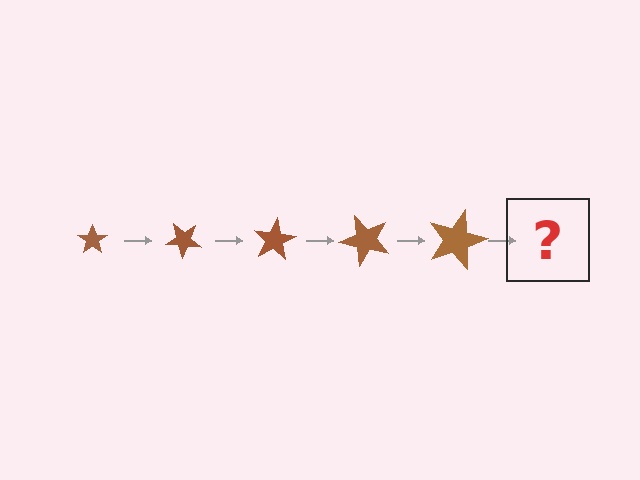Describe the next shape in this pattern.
It should be a star, larger than the previous one and rotated 200 degrees from the start.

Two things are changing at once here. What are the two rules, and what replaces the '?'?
The two rules are that the star grows larger each step and it rotates 40 degrees each step. The '?' should be a star, larger than the previous one and rotated 200 degrees from the start.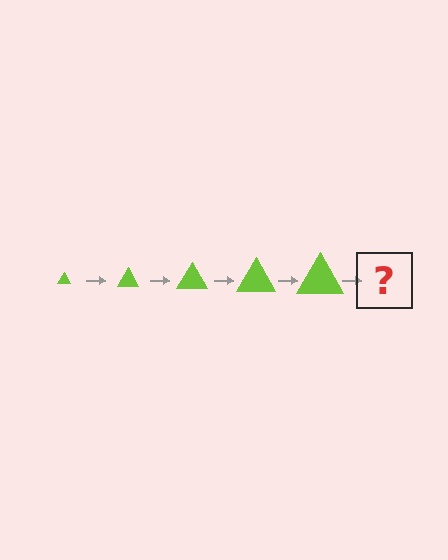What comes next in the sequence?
The next element should be a lime triangle, larger than the previous one.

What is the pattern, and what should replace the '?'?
The pattern is that the triangle gets progressively larger each step. The '?' should be a lime triangle, larger than the previous one.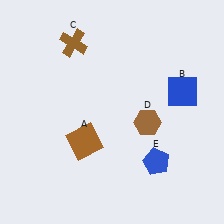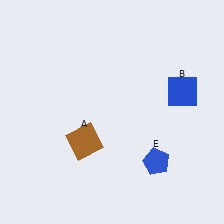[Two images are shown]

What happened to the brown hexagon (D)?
The brown hexagon (D) was removed in Image 2. It was in the bottom-right area of Image 1.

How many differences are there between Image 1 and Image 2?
There are 2 differences between the two images.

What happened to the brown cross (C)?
The brown cross (C) was removed in Image 2. It was in the top-left area of Image 1.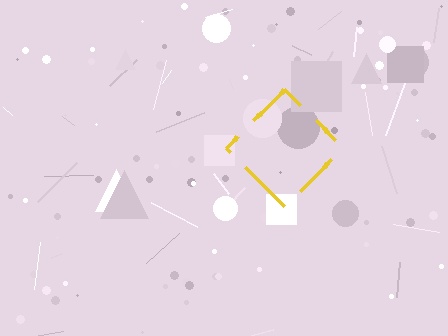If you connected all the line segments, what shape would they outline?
They would outline a diamond.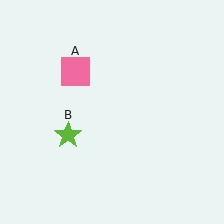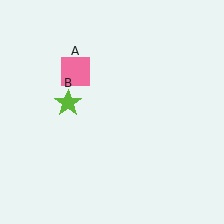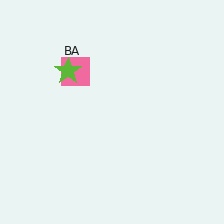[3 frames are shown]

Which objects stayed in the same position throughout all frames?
Pink square (object A) remained stationary.